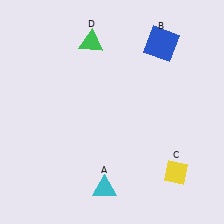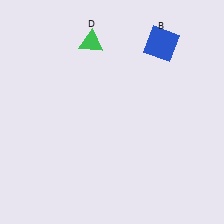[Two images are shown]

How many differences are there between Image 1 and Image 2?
There are 2 differences between the two images.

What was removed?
The cyan triangle (A), the yellow diamond (C) were removed in Image 2.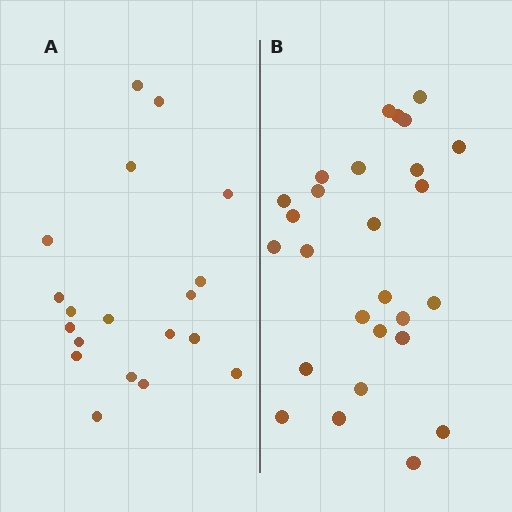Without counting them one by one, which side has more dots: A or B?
Region B (the right region) has more dots.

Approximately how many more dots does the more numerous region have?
Region B has roughly 8 or so more dots than region A.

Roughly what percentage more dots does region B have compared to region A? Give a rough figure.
About 40% more.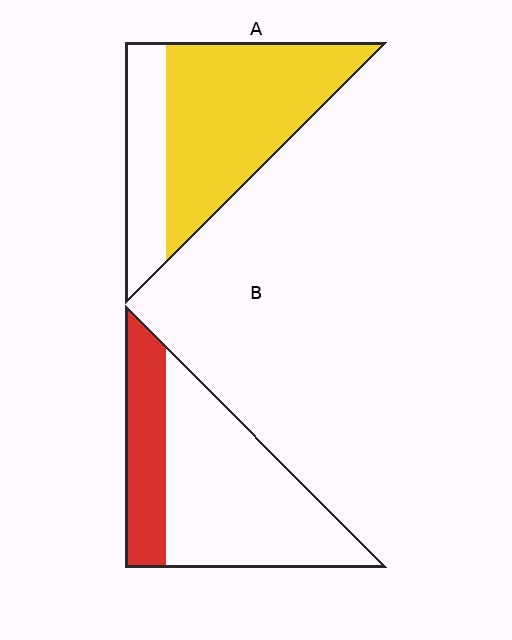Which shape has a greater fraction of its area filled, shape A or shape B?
Shape A.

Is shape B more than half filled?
No.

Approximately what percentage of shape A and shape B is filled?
A is approximately 70% and B is approximately 30%.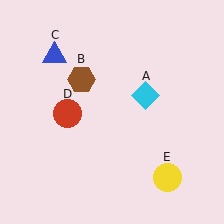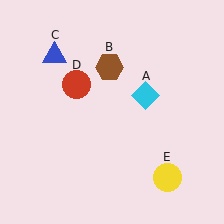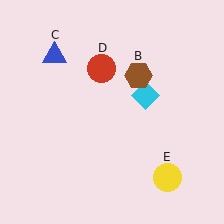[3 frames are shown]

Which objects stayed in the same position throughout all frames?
Cyan diamond (object A) and blue triangle (object C) and yellow circle (object E) remained stationary.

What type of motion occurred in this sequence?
The brown hexagon (object B), red circle (object D) rotated clockwise around the center of the scene.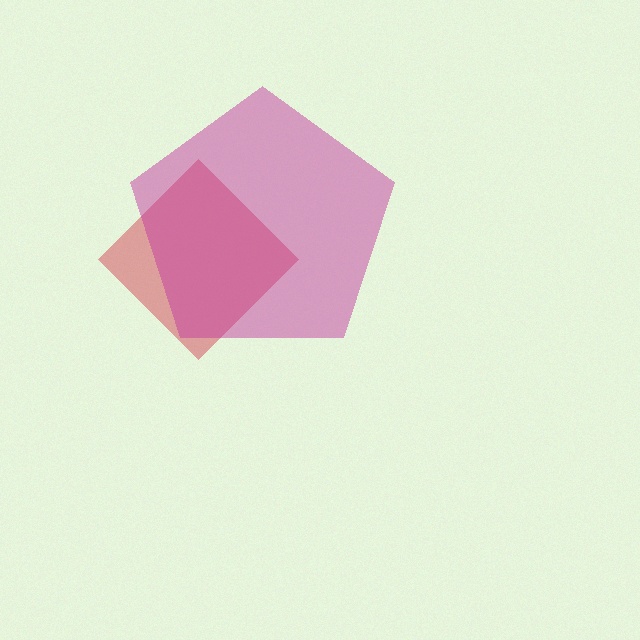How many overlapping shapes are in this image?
There are 2 overlapping shapes in the image.